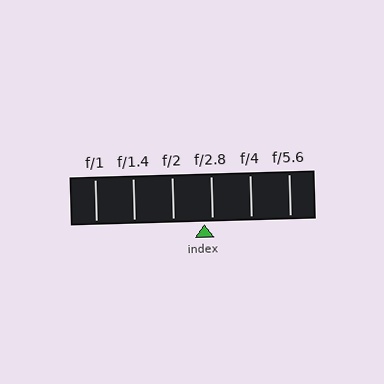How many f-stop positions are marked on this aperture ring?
There are 6 f-stop positions marked.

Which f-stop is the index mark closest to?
The index mark is closest to f/2.8.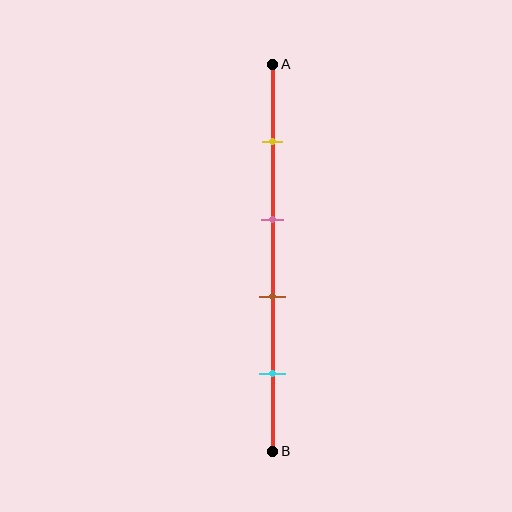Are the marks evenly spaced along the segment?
Yes, the marks are approximately evenly spaced.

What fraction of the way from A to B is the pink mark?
The pink mark is approximately 40% (0.4) of the way from A to B.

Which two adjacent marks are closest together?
The pink and brown marks are the closest adjacent pair.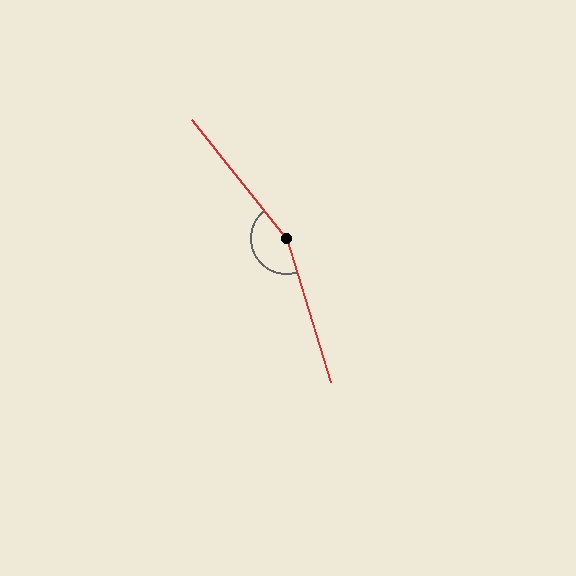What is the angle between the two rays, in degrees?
Approximately 159 degrees.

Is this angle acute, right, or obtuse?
It is obtuse.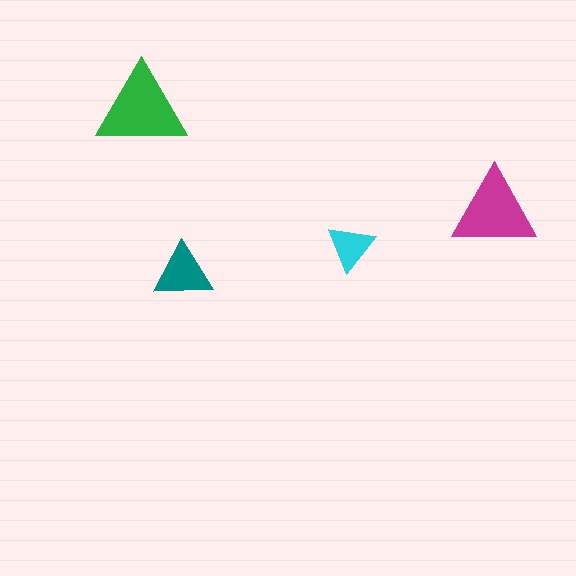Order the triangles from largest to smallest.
the green one, the magenta one, the teal one, the cyan one.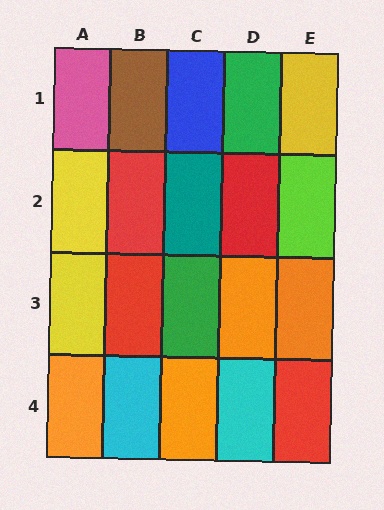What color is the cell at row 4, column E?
Red.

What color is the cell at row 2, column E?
Lime.